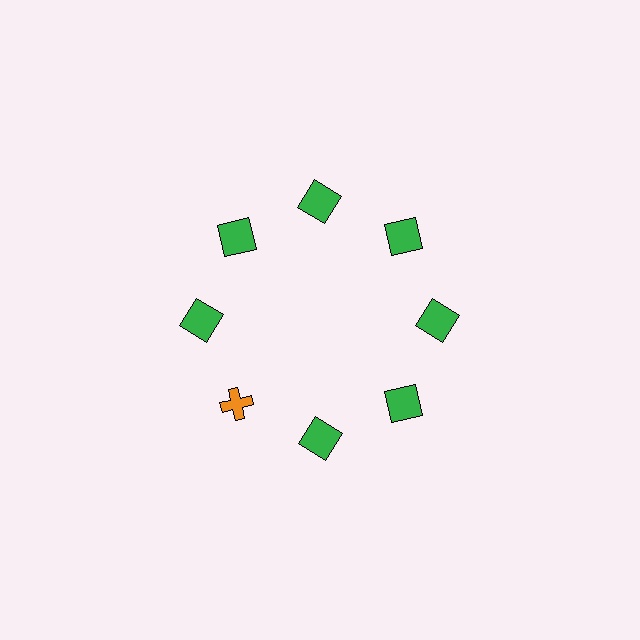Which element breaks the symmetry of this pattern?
The orange cross at roughly the 8 o'clock position breaks the symmetry. All other shapes are green squares.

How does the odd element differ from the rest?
It differs in both color (orange instead of green) and shape (cross instead of square).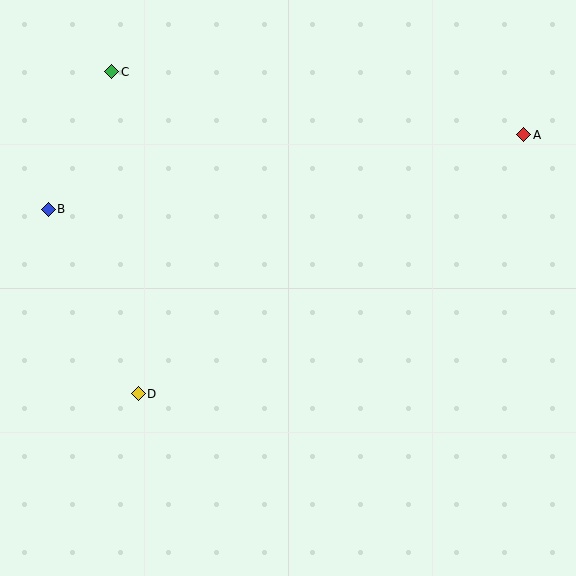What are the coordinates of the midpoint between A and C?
The midpoint between A and C is at (318, 103).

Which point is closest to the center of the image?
Point D at (138, 394) is closest to the center.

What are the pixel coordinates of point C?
Point C is at (112, 72).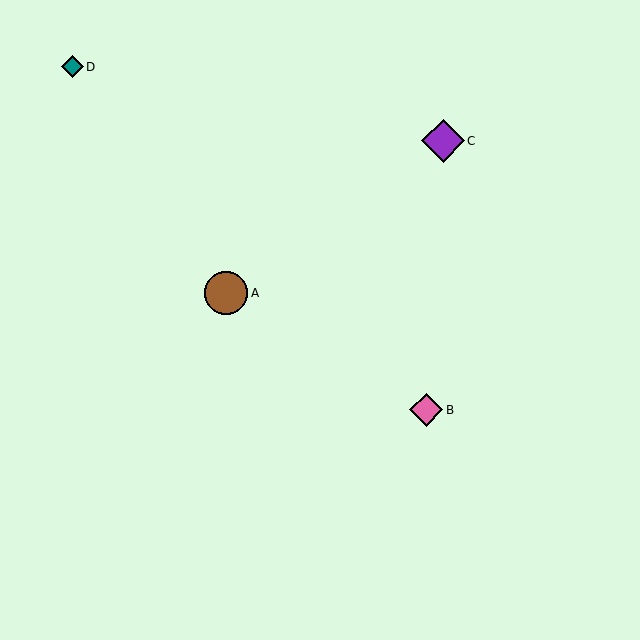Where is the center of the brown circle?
The center of the brown circle is at (226, 293).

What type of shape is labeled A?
Shape A is a brown circle.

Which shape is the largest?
The brown circle (labeled A) is the largest.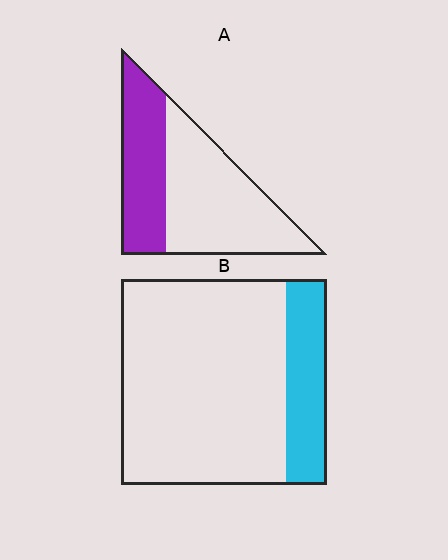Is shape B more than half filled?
No.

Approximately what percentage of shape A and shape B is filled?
A is approximately 40% and B is approximately 20%.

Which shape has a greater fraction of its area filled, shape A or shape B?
Shape A.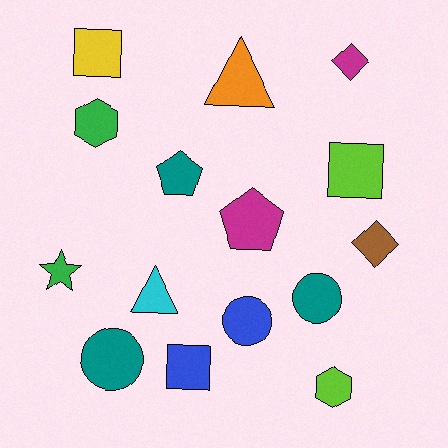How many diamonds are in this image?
There are 2 diamonds.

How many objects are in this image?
There are 15 objects.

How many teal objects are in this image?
There are 3 teal objects.